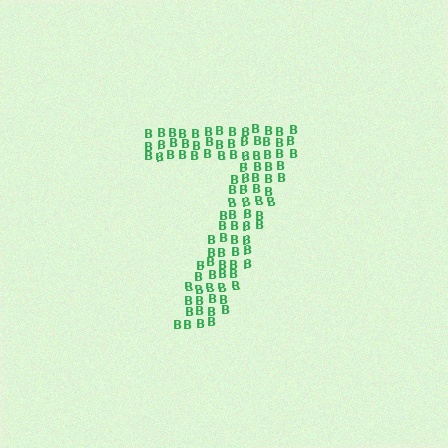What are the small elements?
The small elements are letter B's.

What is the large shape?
The large shape is the digit 7.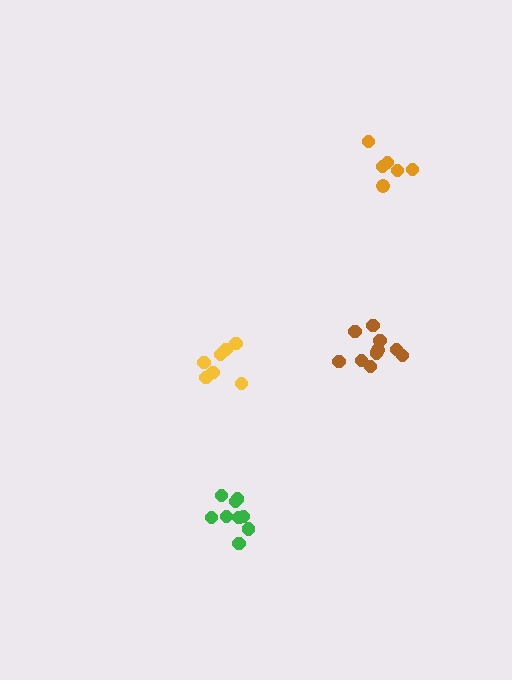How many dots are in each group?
Group 1: 9 dots, Group 2: 7 dots, Group 3: 6 dots, Group 4: 10 dots (32 total).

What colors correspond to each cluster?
The clusters are colored: green, yellow, orange, brown.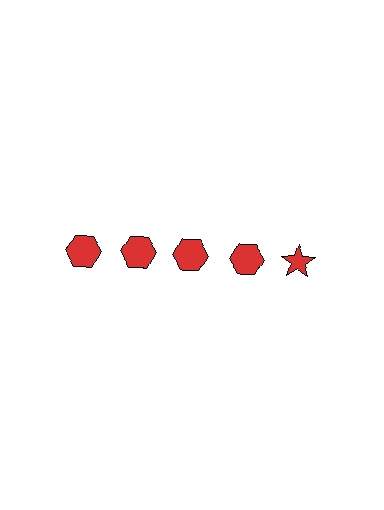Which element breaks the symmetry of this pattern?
The red star in the top row, rightmost column breaks the symmetry. All other shapes are red hexagons.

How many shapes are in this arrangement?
There are 5 shapes arranged in a grid pattern.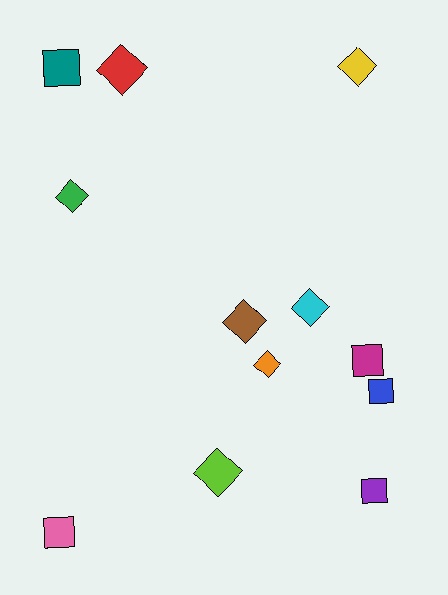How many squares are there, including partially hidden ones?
There are 5 squares.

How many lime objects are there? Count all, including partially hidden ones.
There is 1 lime object.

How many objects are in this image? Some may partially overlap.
There are 12 objects.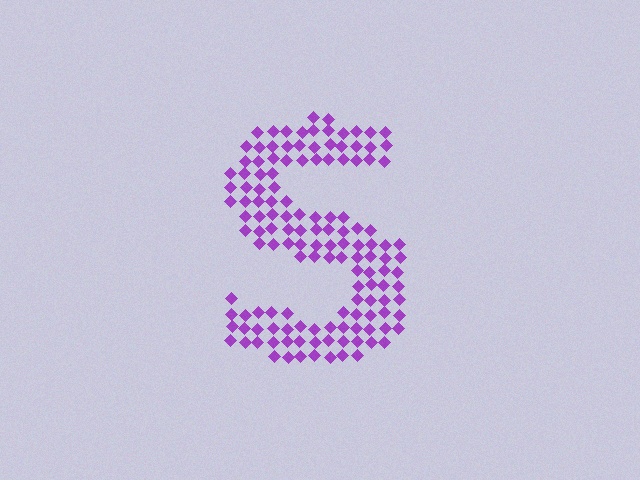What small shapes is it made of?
It is made of small diamonds.